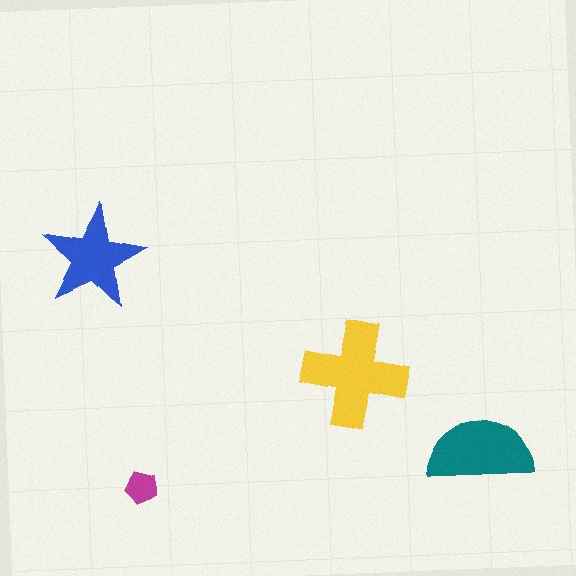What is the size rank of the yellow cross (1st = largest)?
1st.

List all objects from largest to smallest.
The yellow cross, the teal semicircle, the blue star, the magenta pentagon.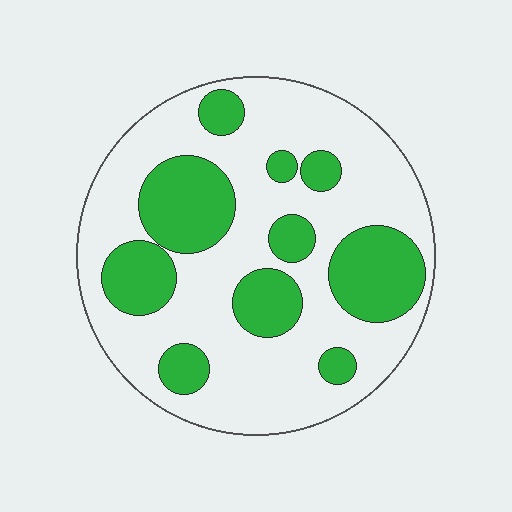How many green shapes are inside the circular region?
10.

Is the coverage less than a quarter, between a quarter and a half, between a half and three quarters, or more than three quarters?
Between a quarter and a half.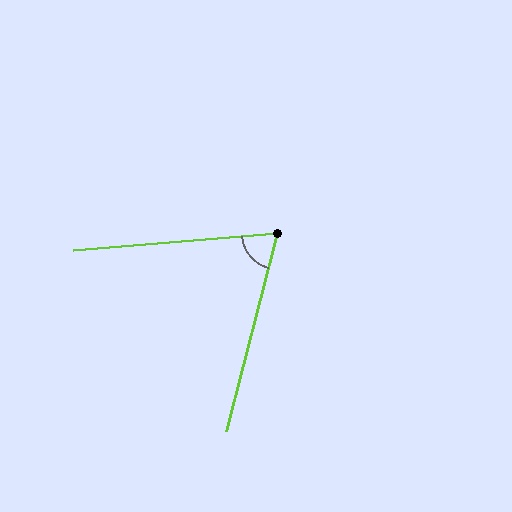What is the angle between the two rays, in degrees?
Approximately 71 degrees.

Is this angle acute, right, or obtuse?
It is acute.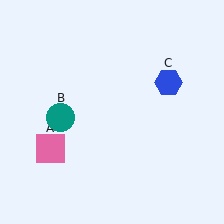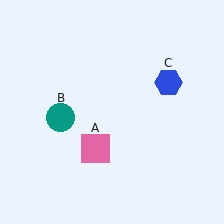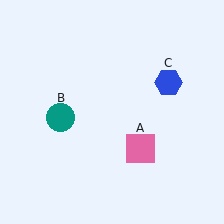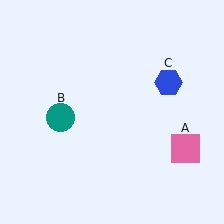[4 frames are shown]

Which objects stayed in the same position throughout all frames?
Teal circle (object B) and blue hexagon (object C) remained stationary.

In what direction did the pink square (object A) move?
The pink square (object A) moved right.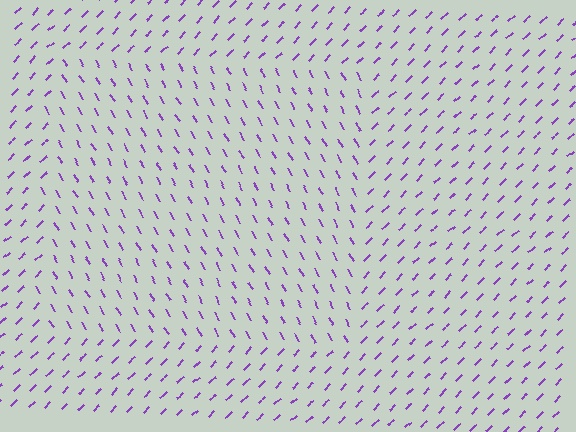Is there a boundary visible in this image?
Yes, there is a texture boundary formed by a change in line orientation.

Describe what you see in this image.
The image is filled with small purple line segments. A rectangle region in the image has lines oriented differently from the surrounding lines, creating a visible texture boundary.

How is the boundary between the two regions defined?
The boundary is defined purely by a change in line orientation (approximately 75 degrees difference). All lines are the same color and thickness.